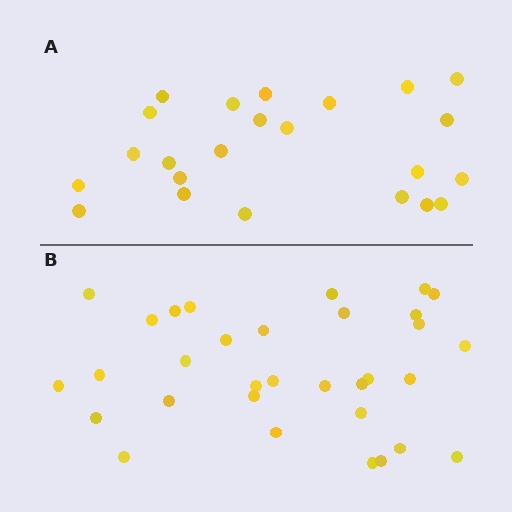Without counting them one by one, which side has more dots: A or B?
Region B (the bottom region) has more dots.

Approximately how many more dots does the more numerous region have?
Region B has roughly 8 or so more dots than region A.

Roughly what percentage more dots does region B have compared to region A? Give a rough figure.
About 40% more.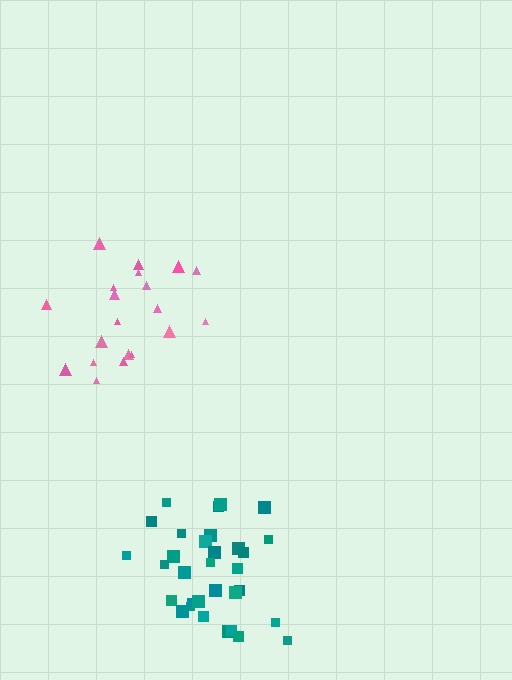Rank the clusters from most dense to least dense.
pink, teal.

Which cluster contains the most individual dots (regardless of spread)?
Teal (32).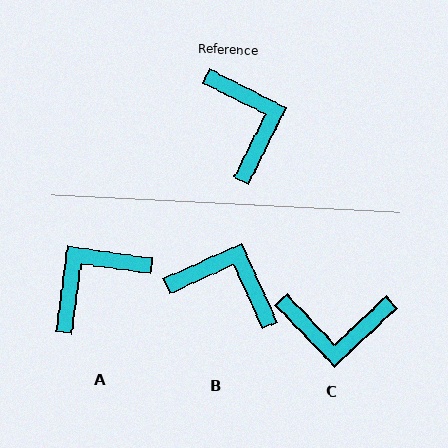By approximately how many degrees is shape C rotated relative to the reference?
Approximately 110 degrees clockwise.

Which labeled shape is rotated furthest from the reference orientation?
C, about 110 degrees away.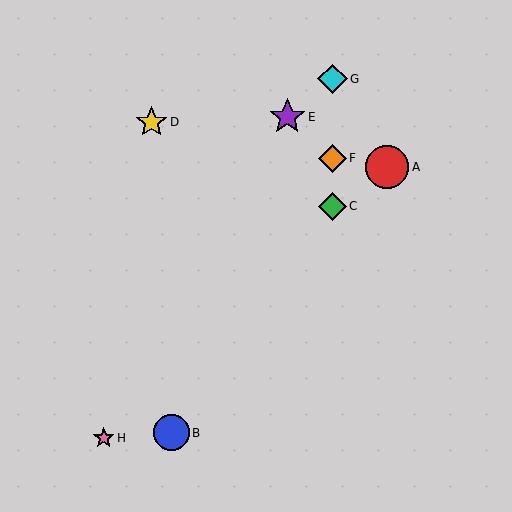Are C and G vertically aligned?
Yes, both are at x≈332.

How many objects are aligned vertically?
3 objects (C, F, G) are aligned vertically.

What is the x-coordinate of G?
Object G is at x≈332.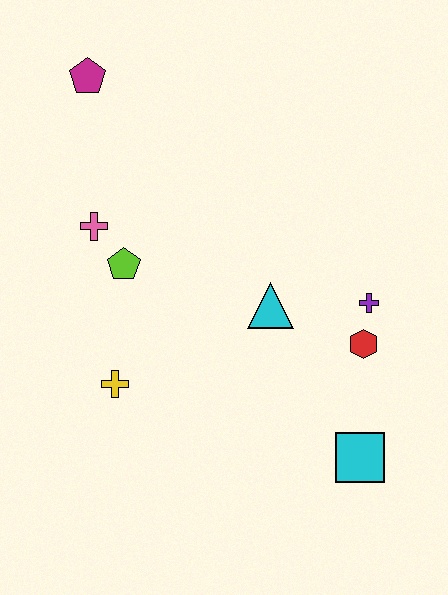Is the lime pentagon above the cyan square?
Yes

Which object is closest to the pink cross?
The lime pentagon is closest to the pink cross.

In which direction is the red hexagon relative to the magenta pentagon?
The red hexagon is to the right of the magenta pentagon.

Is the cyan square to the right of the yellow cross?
Yes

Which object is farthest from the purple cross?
The magenta pentagon is farthest from the purple cross.